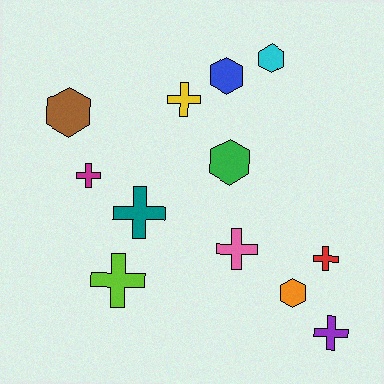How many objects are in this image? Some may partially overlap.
There are 12 objects.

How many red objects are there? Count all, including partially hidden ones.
There is 1 red object.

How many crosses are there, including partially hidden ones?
There are 7 crosses.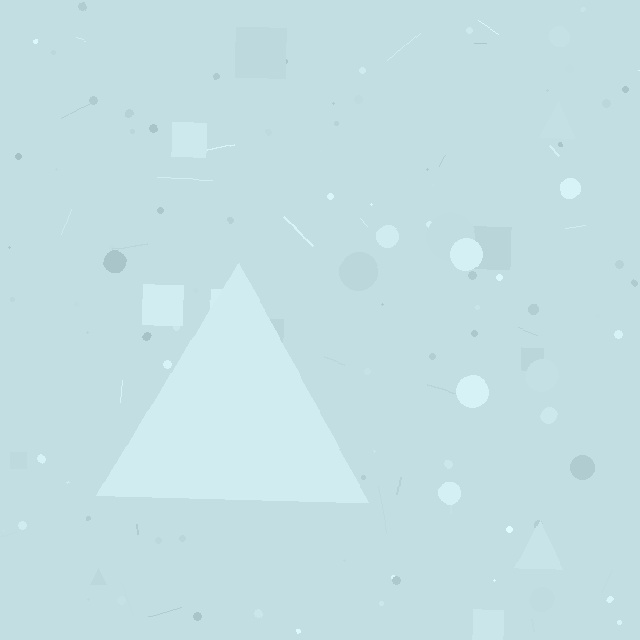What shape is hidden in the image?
A triangle is hidden in the image.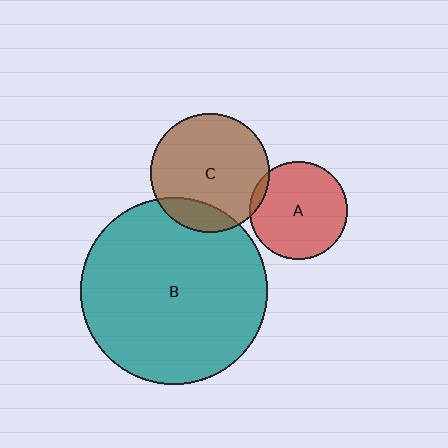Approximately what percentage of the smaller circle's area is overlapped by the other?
Approximately 15%.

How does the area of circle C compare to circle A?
Approximately 1.5 times.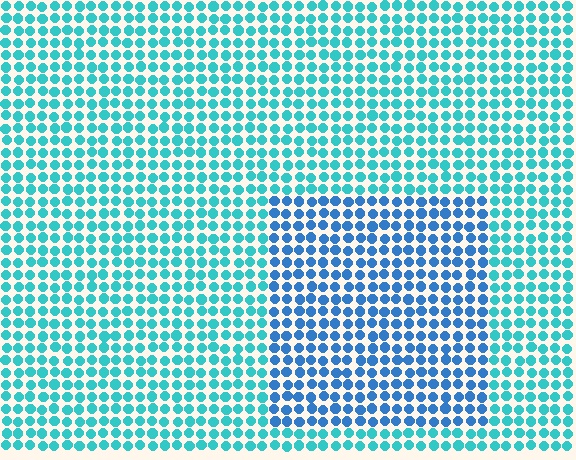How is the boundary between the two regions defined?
The boundary is defined purely by a slight shift in hue (about 32 degrees). Spacing, size, and orientation are identical on both sides.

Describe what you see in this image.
The image is filled with small cyan elements in a uniform arrangement. A rectangle-shaped region is visible where the elements are tinted to a slightly different hue, forming a subtle color boundary.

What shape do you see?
I see a rectangle.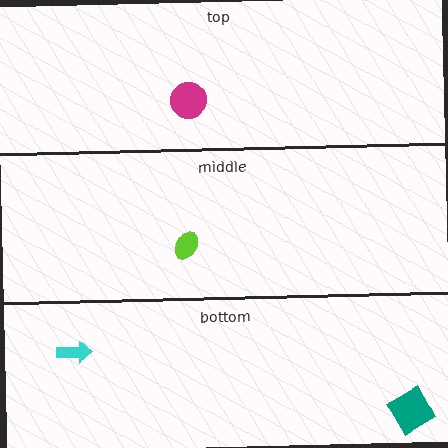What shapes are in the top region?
The magenta circle.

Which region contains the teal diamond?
The bottom region.